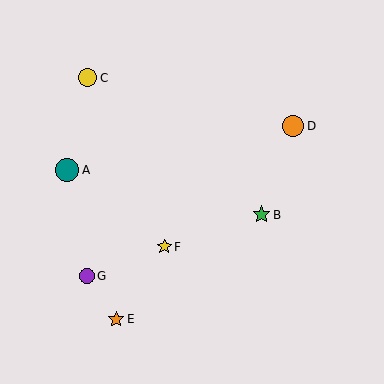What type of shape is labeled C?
Shape C is a yellow circle.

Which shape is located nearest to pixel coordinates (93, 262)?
The purple circle (labeled G) at (87, 276) is nearest to that location.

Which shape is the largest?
The teal circle (labeled A) is the largest.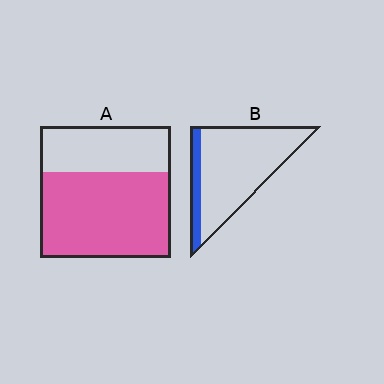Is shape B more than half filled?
No.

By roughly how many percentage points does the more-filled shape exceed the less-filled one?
By roughly 50 percentage points (A over B).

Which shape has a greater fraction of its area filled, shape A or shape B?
Shape A.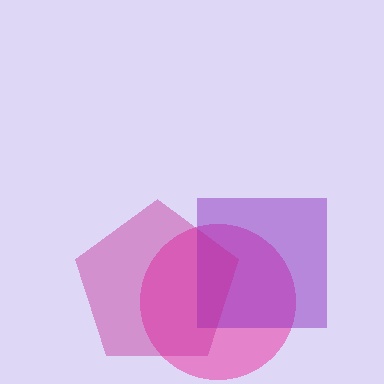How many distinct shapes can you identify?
There are 3 distinct shapes: a pink circle, a purple square, a magenta pentagon.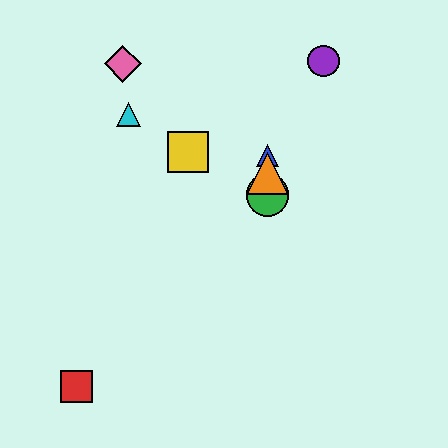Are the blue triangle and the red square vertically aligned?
No, the blue triangle is at x≈267 and the red square is at x≈77.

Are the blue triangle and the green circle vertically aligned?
Yes, both are at x≈267.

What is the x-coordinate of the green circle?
The green circle is at x≈267.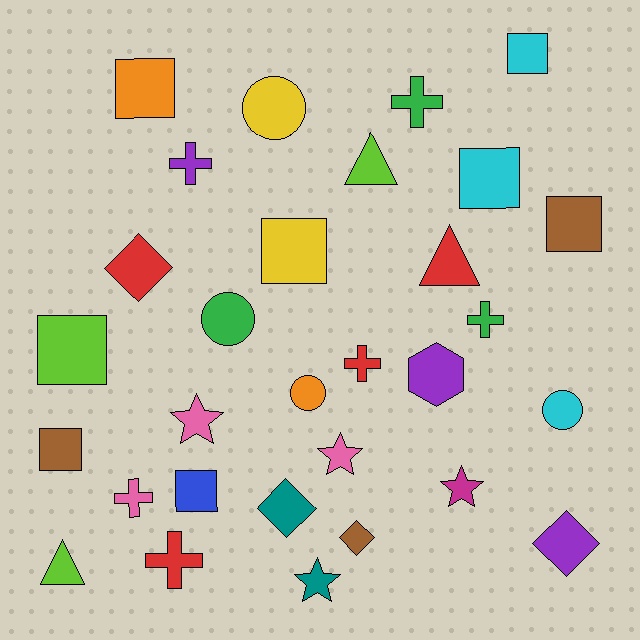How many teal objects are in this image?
There are 2 teal objects.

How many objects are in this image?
There are 30 objects.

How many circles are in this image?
There are 4 circles.